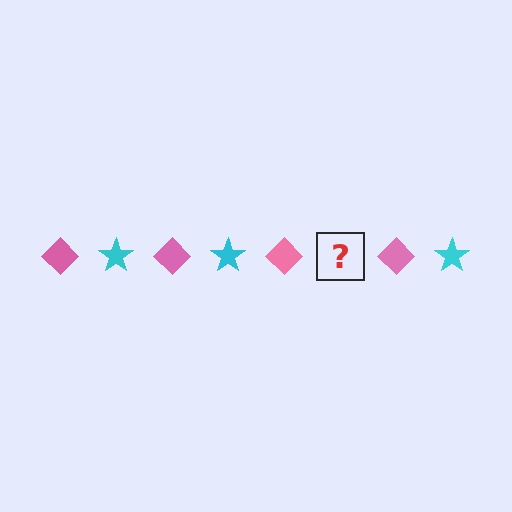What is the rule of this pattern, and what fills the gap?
The rule is that the pattern alternates between pink diamond and cyan star. The gap should be filled with a cyan star.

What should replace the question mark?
The question mark should be replaced with a cyan star.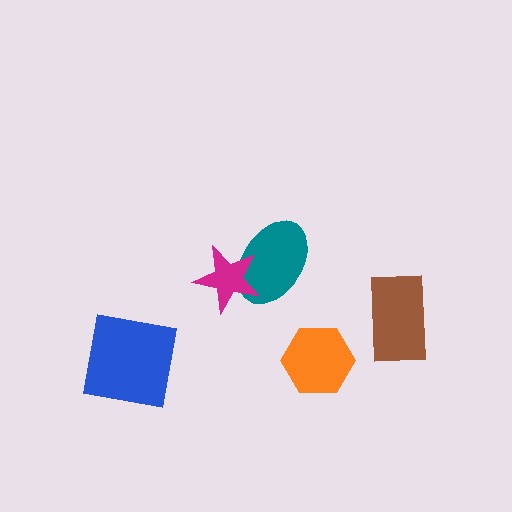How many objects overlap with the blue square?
0 objects overlap with the blue square.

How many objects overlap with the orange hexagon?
0 objects overlap with the orange hexagon.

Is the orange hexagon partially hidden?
No, no other shape covers it.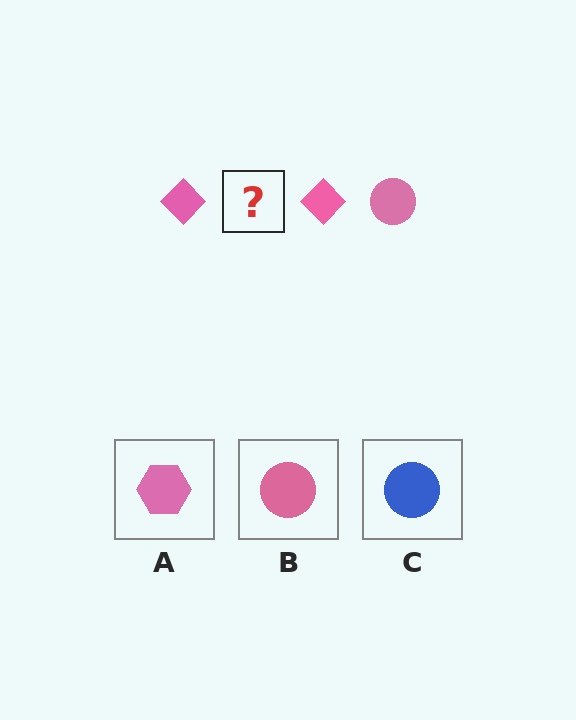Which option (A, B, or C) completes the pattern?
B.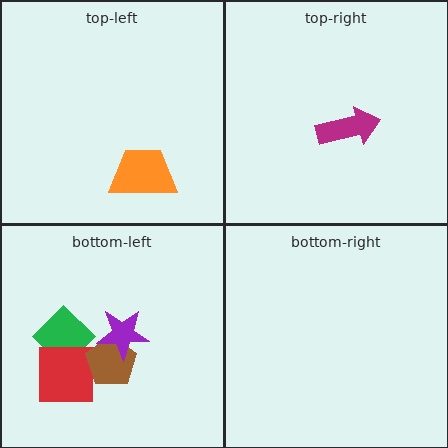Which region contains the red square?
The bottom-left region.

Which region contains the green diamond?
The bottom-left region.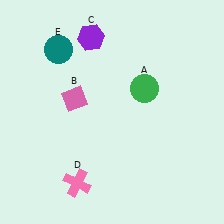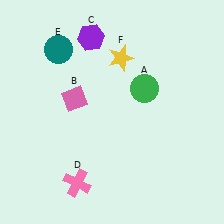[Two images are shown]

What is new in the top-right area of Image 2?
A yellow star (F) was added in the top-right area of Image 2.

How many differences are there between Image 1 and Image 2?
There is 1 difference between the two images.